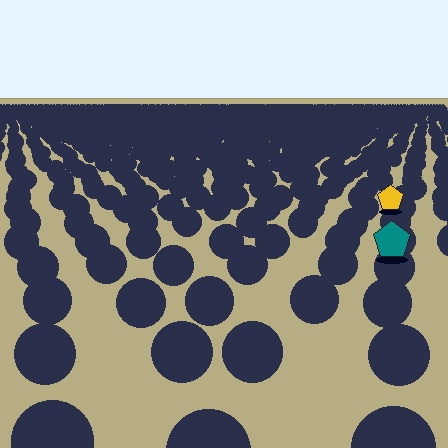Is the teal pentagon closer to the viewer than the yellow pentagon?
Yes. The teal pentagon is closer — you can tell from the texture gradient: the ground texture is coarser near it.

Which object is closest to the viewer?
The teal pentagon is closest. The texture marks near it are larger and more spread out.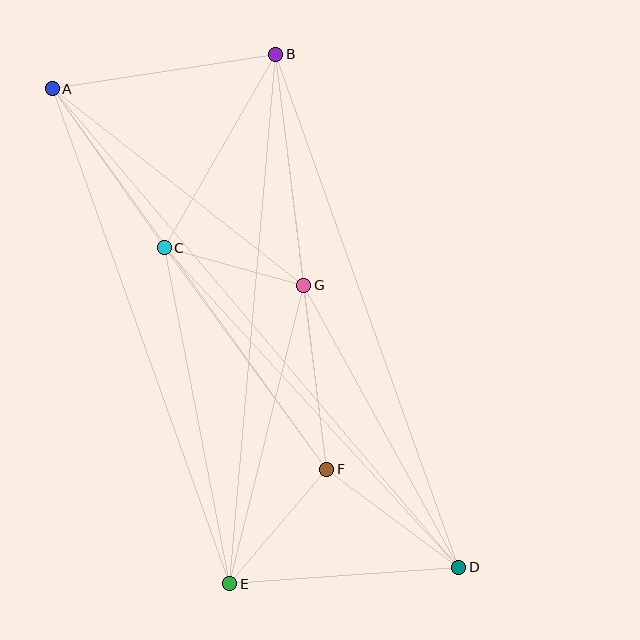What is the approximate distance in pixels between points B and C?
The distance between B and C is approximately 224 pixels.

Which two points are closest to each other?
Points C and G are closest to each other.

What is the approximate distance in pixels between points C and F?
The distance between C and F is approximately 274 pixels.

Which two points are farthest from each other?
Points A and D are farthest from each other.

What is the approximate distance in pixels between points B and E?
The distance between B and E is approximately 532 pixels.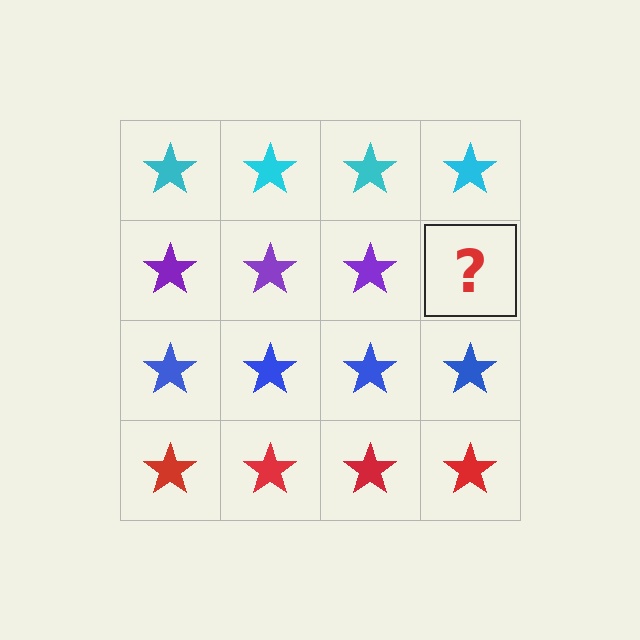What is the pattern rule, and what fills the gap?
The rule is that each row has a consistent color. The gap should be filled with a purple star.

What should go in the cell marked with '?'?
The missing cell should contain a purple star.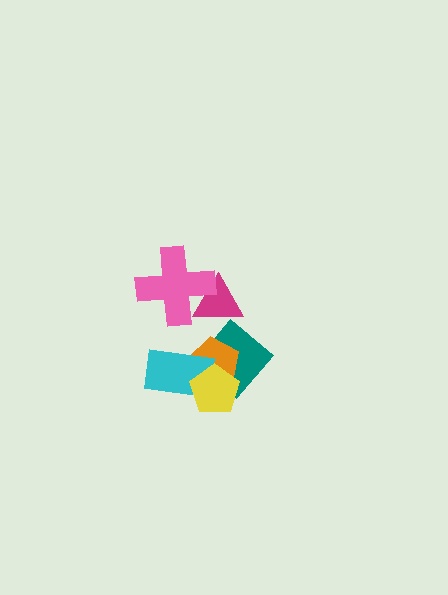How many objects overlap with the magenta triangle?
2 objects overlap with the magenta triangle.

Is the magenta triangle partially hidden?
Yes, it is partially covered by another shape.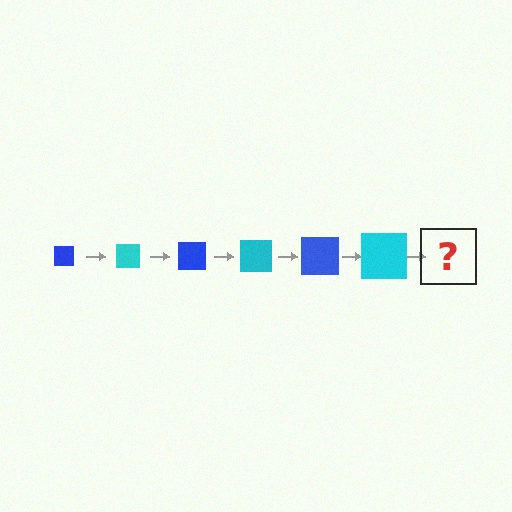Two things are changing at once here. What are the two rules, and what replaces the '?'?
The two rules are that the square grows larger each step and the color cycles through blue and cyan. The '?' should be a blue square, larger than the previous one.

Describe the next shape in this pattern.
It should be a blue square, larger than the previous one.